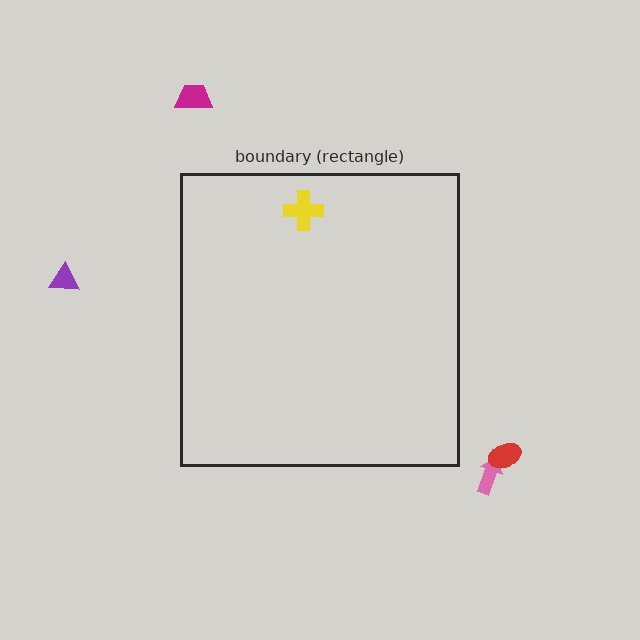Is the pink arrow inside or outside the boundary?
Outside.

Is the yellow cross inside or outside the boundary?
Inside.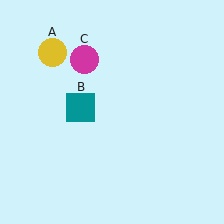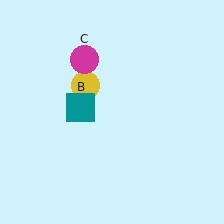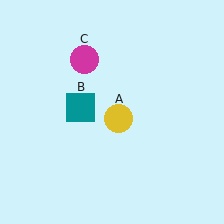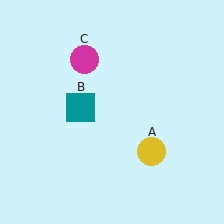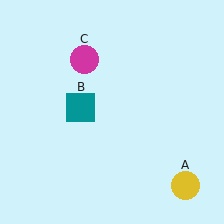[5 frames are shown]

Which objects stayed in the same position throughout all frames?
Teal square (object B) and magenta circle (object C) remained stationary.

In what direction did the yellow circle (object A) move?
The yellow circle (object A) moved down and to the right.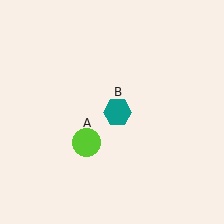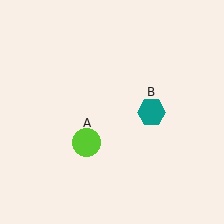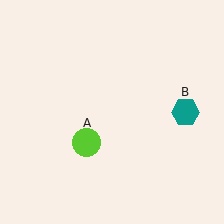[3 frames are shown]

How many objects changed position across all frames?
1 object changed position: teal hexagon (object B).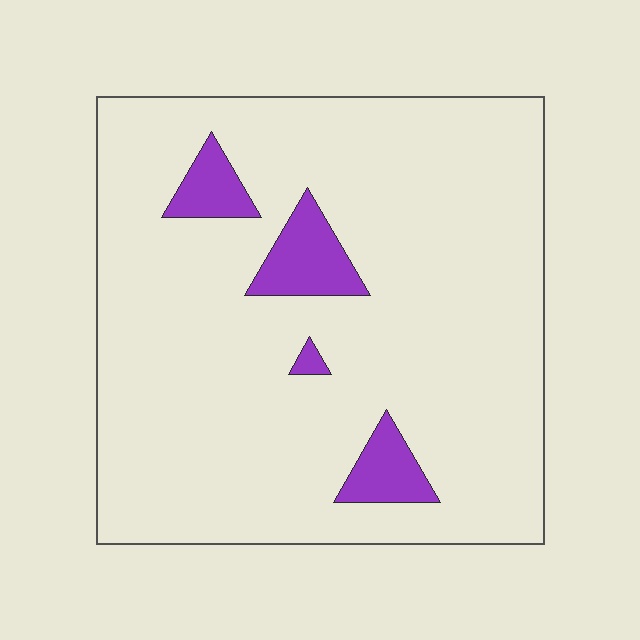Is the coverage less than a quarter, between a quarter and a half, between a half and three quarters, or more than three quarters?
Less than a quarter.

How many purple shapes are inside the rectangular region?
4.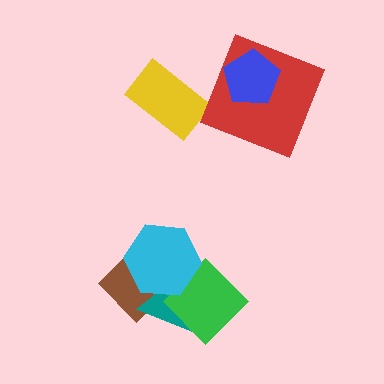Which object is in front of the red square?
The blue pentagon is in front of the red square.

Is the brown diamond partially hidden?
Yes, it is partially covered by another shape.